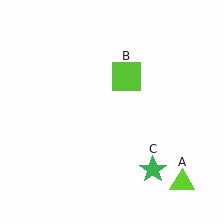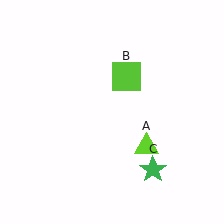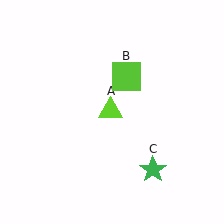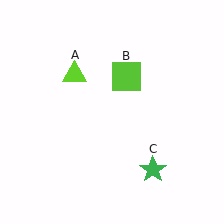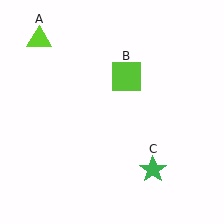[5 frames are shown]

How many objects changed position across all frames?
1 object changed position: lime triangle (object A).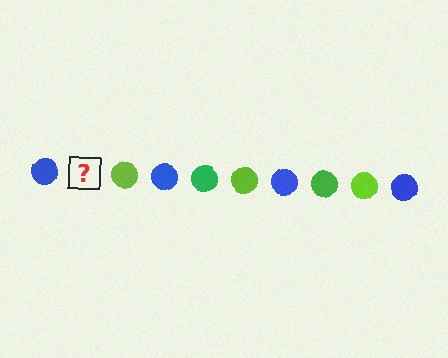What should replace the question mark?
The question mark should be replaced with a green circle.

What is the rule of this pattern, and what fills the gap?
The rule is that the pattern cycles through blue, green, lime circles. The gap should be filled with a green circle.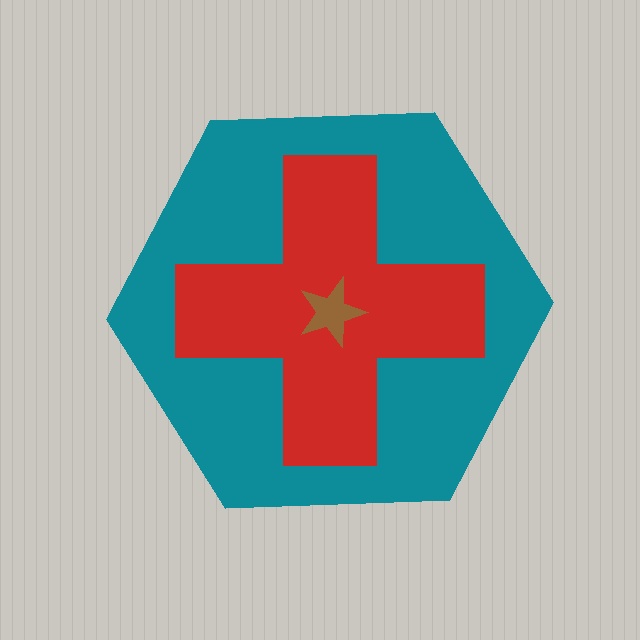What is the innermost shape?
The brown star.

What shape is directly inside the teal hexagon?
The red cross.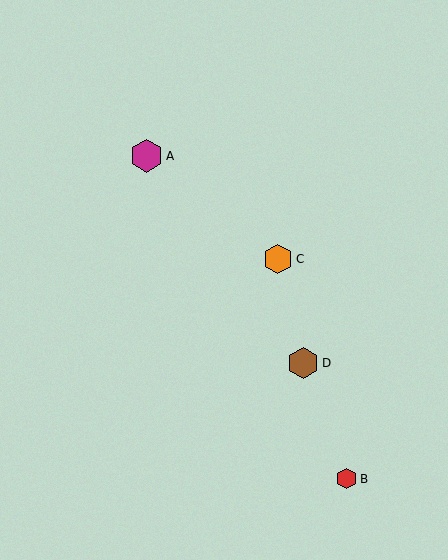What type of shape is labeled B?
Shape B is a red hexagon.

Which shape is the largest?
The magenta hexagon (labeled A) is the largest.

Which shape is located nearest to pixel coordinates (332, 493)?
The red hexagon (labeled B) at (347, 479) is nearest to that location.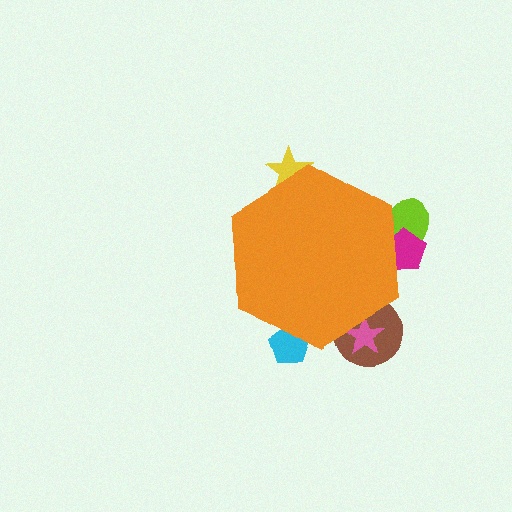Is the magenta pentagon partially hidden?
Yes, the magenta pentagon is partially hidden behind the orange hexagon.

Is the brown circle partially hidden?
Yes, the brown circle is partially hidden behind the orange hexagon.